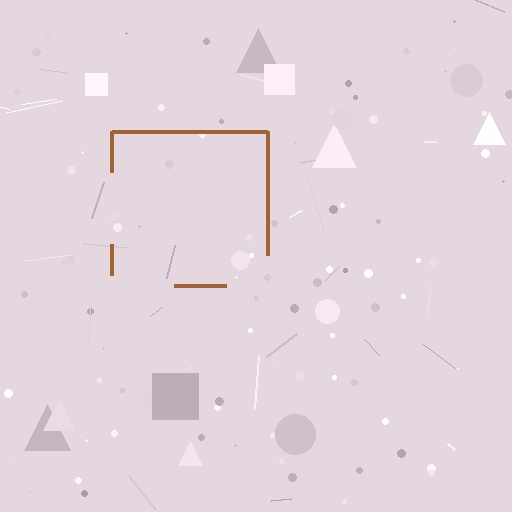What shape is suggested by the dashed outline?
The dashed outline suggests a square.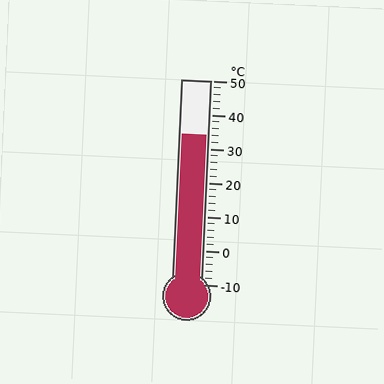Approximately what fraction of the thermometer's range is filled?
The thermometer is filled to approximately 75% of its range.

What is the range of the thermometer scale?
The thermometer scale ranges from -10°C to 50°C.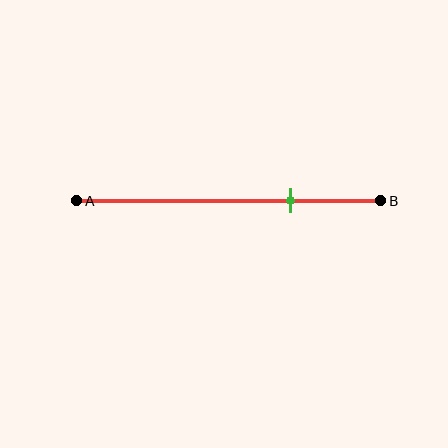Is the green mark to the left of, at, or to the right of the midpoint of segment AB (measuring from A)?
The green mark is to the right of the midpoint of segment AB.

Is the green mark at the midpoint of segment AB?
No, the mark is at about 70% from A, not at the 50% midpoint.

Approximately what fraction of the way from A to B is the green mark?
The green mark is approximately 70% of the way from A to B.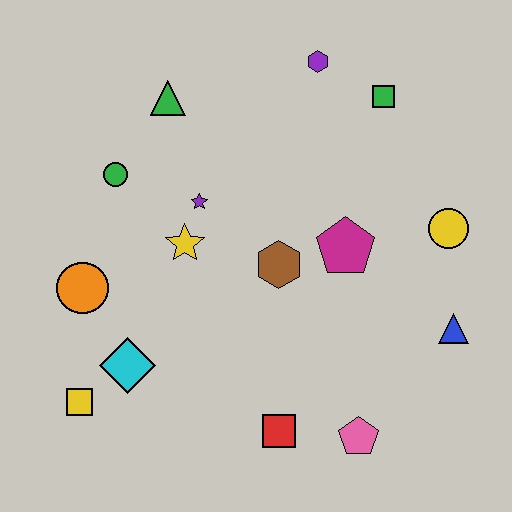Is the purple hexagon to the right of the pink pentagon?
No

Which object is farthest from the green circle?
The blue triangle is farthest from the green circle.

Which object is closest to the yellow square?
The cyan diamond is closest to the yellow square.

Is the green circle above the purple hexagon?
No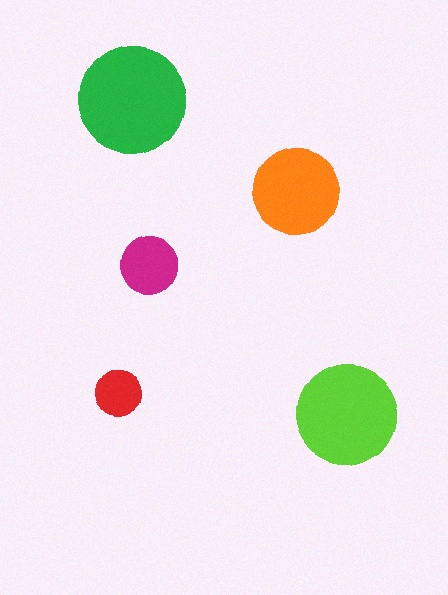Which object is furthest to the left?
The red circle is leftmost.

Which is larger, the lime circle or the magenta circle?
The lime one.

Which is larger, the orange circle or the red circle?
The orange one.